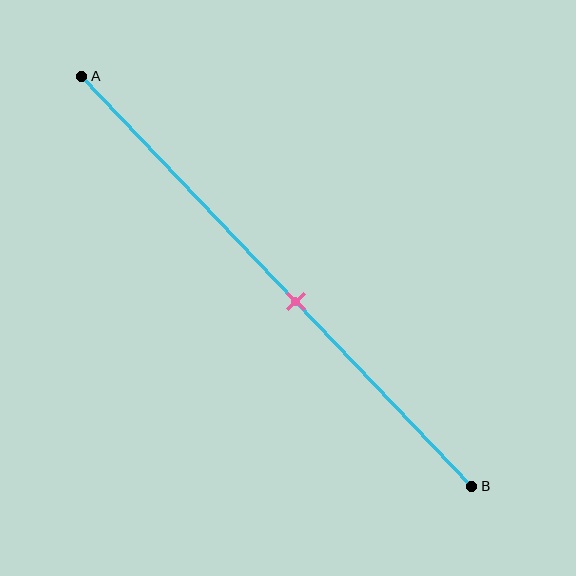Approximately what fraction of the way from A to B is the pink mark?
The pink mark is approximately 55% of the way from A to B.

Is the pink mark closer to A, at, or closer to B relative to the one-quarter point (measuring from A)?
The pink mark is closer to point B than the one-quarter point of segment AB.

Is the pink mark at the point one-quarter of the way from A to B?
No, the mark is at about 55% from A, not at the 25% one-quarter point.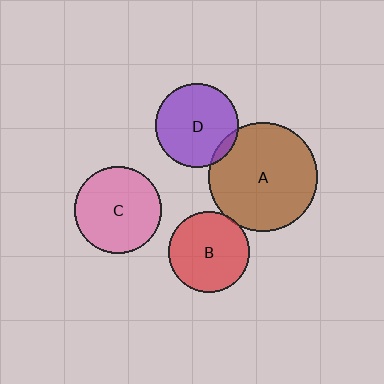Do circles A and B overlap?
Yes.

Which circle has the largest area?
Circle A (brown).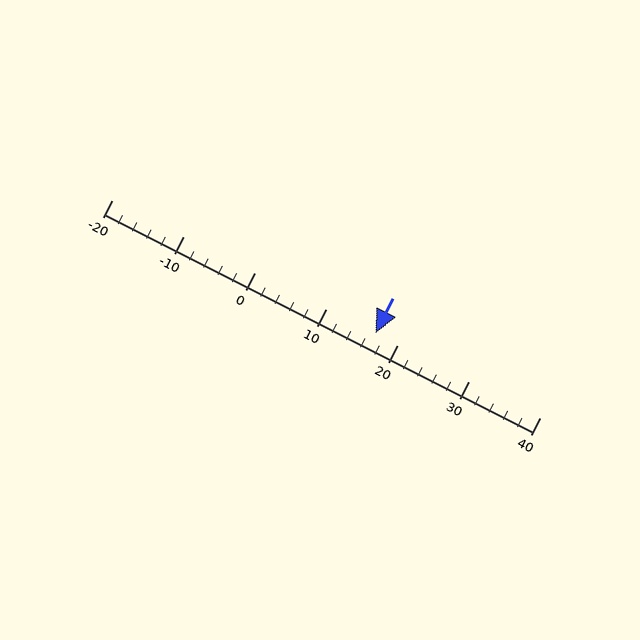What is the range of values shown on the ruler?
The ruler shows values from -20 to 40.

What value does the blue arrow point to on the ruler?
The blue arrow points to approximately 17.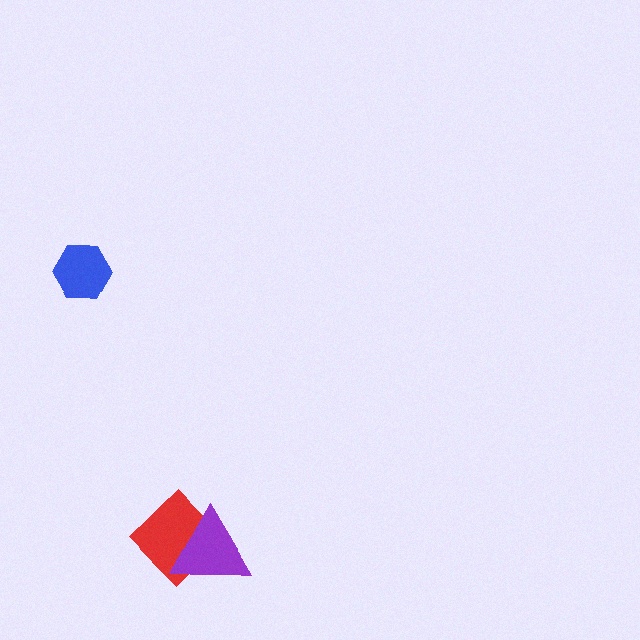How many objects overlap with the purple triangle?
1 object overlaps with the purple triangle.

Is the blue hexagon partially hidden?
No, no other shape covers it.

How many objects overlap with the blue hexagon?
0 objects overlap with the blue hexagon.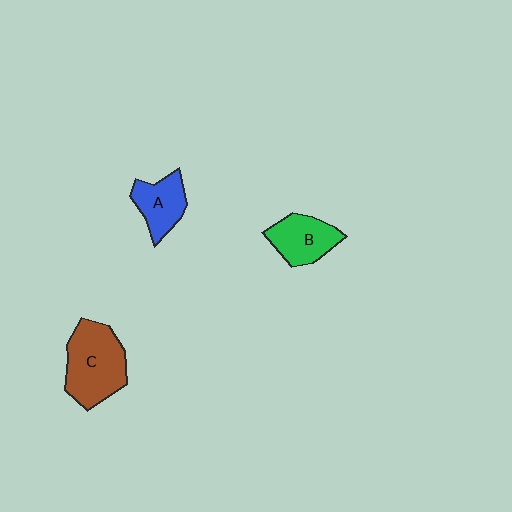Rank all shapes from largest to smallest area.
From largest to smallest: C (brown), B (green), A (blue).